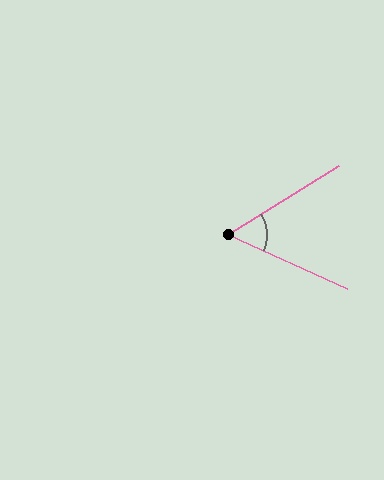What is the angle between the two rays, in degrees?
Approximately 56 degrees.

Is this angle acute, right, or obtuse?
It is acute.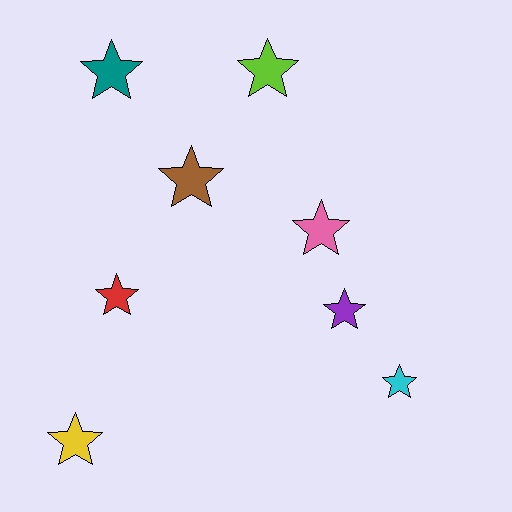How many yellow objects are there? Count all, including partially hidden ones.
There is 1 yellow object.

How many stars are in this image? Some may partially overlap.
There are 8 stars.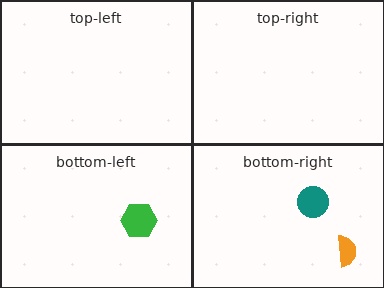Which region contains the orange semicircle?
The bottom-right region.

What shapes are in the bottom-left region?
The green hexagon.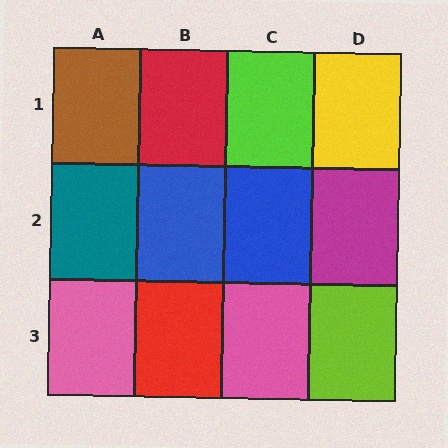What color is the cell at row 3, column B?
Red.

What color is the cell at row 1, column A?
Brown.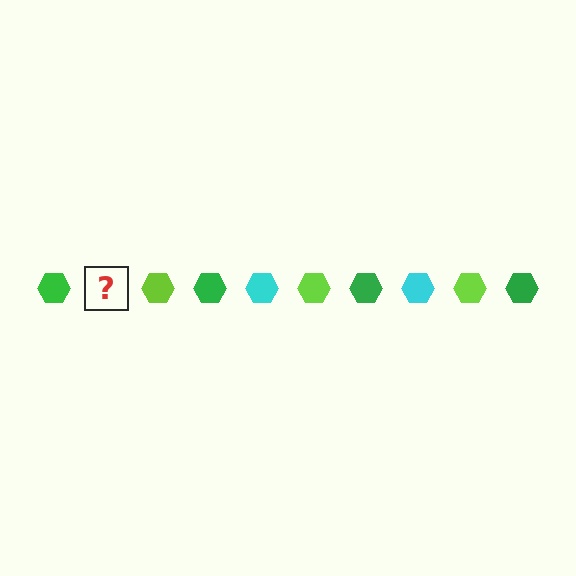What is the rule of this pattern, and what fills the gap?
The rule is that the pattern cycles through green, cyan, lime hexagons. The gap should be filled with a cyan hexagon.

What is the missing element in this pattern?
The missing element is a cyan hexagon.